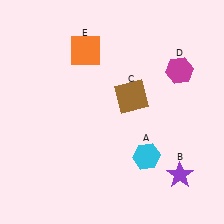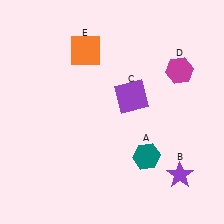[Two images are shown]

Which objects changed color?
A changed from cyan to teal. C changed from brown to purple.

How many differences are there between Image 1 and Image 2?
There are 2 differences between the two images.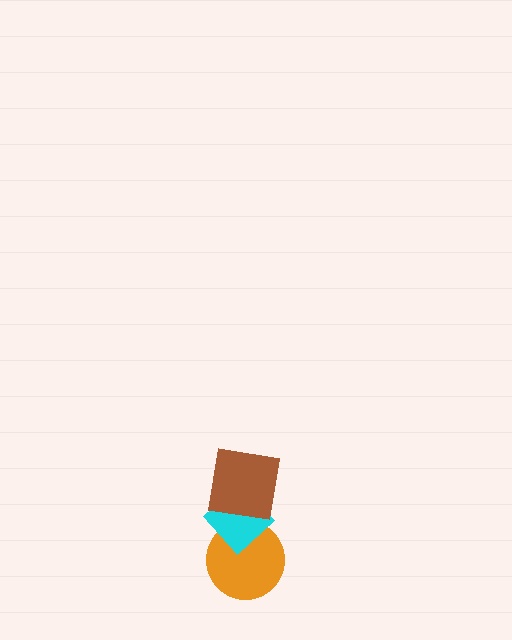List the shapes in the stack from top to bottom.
From top to bottom: the brown square, the cyan diamond, the orange circle.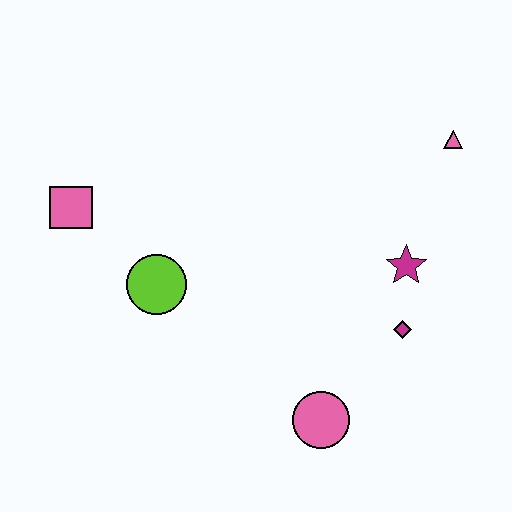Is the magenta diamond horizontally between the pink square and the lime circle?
No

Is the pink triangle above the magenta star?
Yes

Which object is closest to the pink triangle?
The magenta star is closest to the pink triangle.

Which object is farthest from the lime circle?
The pink triangle is farthest from the lime circle.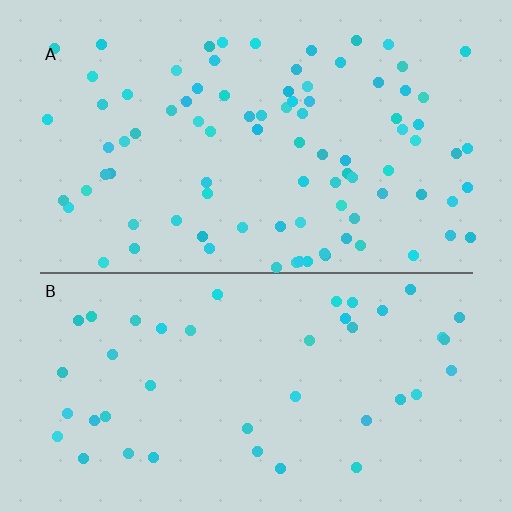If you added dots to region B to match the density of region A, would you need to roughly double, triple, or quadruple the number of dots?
Approximately double.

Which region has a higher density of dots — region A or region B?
A (the top).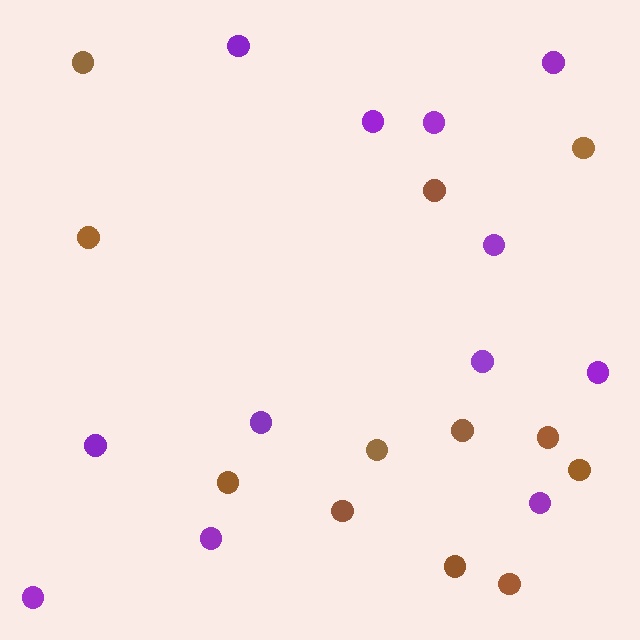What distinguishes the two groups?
There are 2 groups: one group of purple circles (12) and one group of brown circles (12).